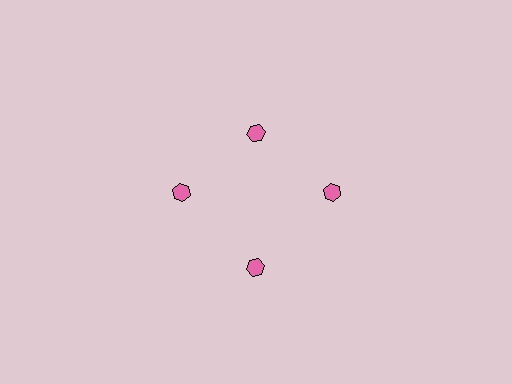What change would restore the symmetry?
The symmetry would be restored by moving it outward, back onto the ring so that all 4 hexagons sit at equal angles and equal distance from the center.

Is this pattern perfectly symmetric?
No. The 4 pink hexagons are arranged in a ring, but one element near the 12 o'clock position is pulled inward toward the center, breaking the 4-fold rotational symmetry.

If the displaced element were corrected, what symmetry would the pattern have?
It would have 4-fold rotational symmetry — the pattern would map onto itself every 90 degrees.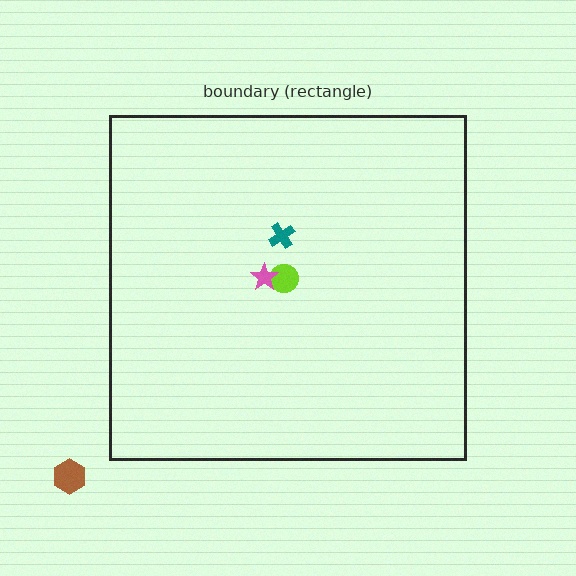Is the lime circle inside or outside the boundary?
Inside.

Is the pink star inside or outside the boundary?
Inside.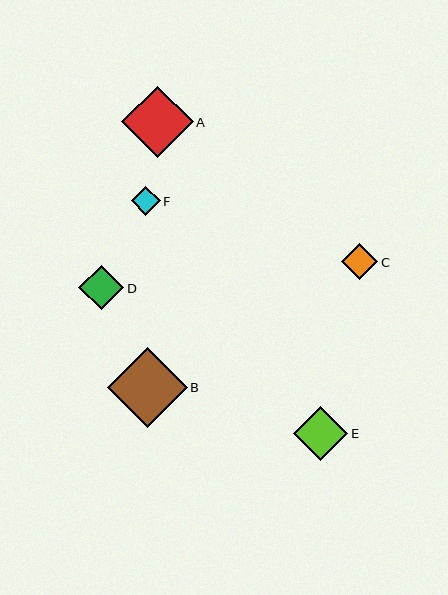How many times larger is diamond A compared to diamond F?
Diamond A is approximately 2.5 times the size of diamond F.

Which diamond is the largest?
Diamond B is the largest with a size of approximately 79 pixels.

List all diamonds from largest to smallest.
From largest to smallest: B, A, E, D, C, F.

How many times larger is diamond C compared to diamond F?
Diamond C is approximately 1.3 times the size of diamond F.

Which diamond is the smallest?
Diamond F is the smallest with a size of approximately 29 pixels.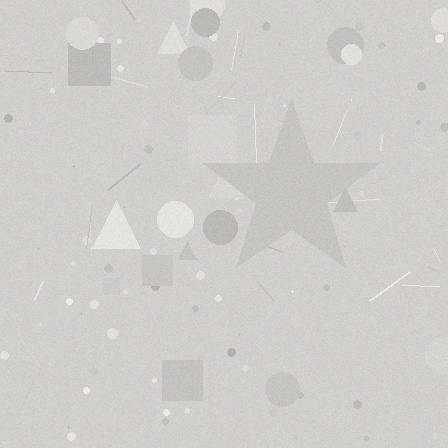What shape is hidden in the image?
A star is hidden in the image.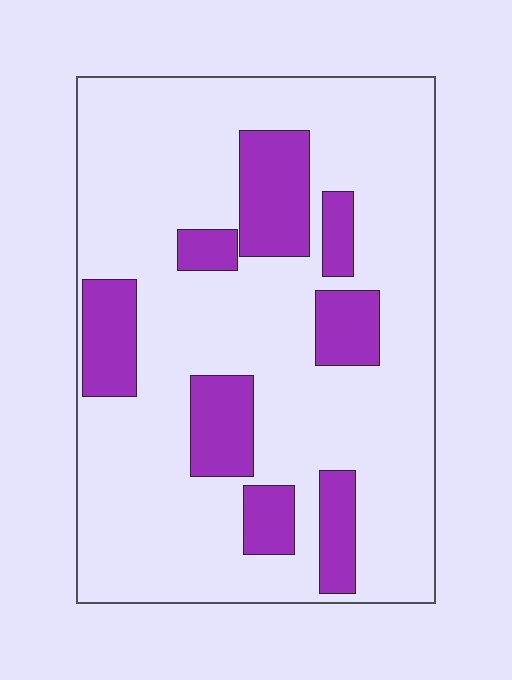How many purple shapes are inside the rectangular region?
8.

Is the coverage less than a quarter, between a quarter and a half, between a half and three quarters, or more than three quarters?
Less than a quarter.